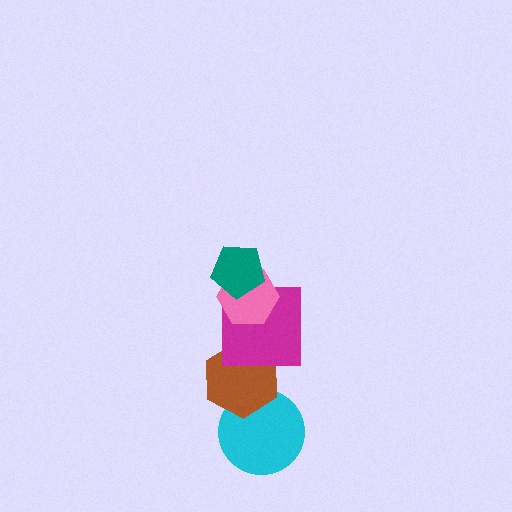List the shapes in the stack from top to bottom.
From top to bottom: the teal pentagon, the pink hexagon, the magenta square, the brown hexagon, the cyan circle.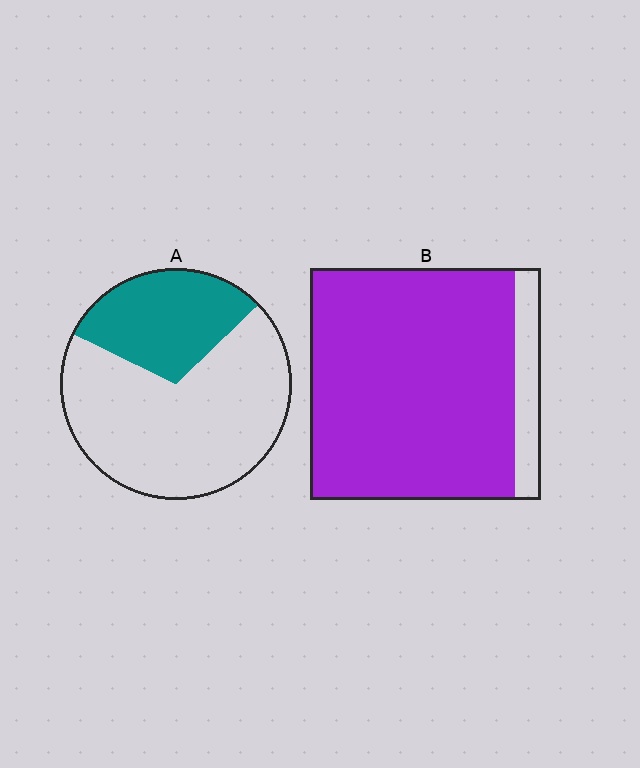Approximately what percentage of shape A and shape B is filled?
A is approximately 30% and B is approximately 90%.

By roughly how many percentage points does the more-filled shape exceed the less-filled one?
By roughly 60 percentage points (B over A).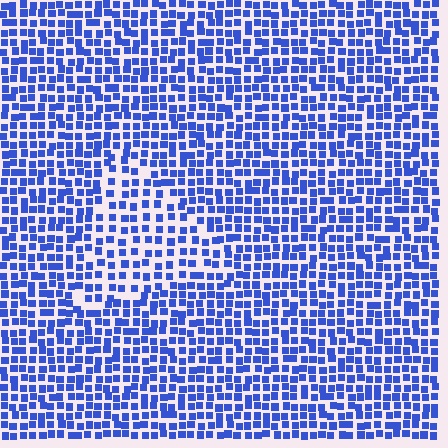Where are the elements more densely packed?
The elements are more densely packed outside the triangle boundary.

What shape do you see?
I see a triangle.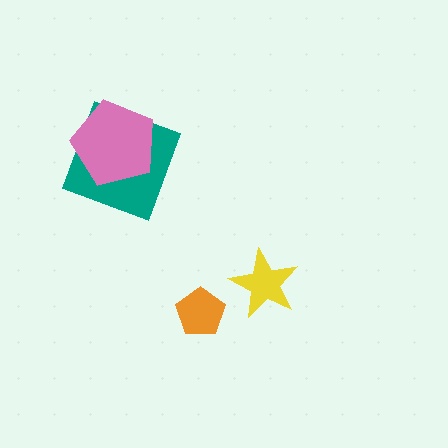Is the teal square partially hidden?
Yes, it is partially covered by another shape.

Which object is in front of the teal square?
The pink pentagon is in front of the teal square.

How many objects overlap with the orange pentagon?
0 objects overlap with the orange pentagon.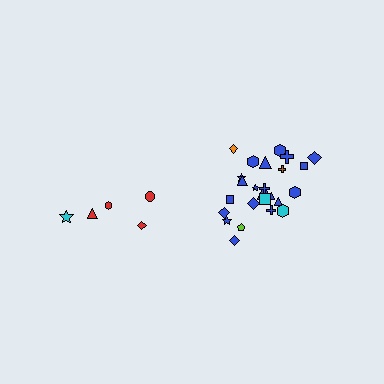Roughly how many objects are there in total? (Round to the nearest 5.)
Roughly 30 objects in total.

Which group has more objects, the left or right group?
The right group.